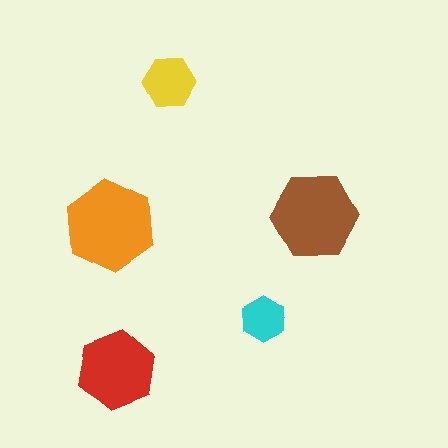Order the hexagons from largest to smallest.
the orange one, the brown one, the red one, the yellow one, the cyan one.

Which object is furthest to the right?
The brown hexagon is rightmost.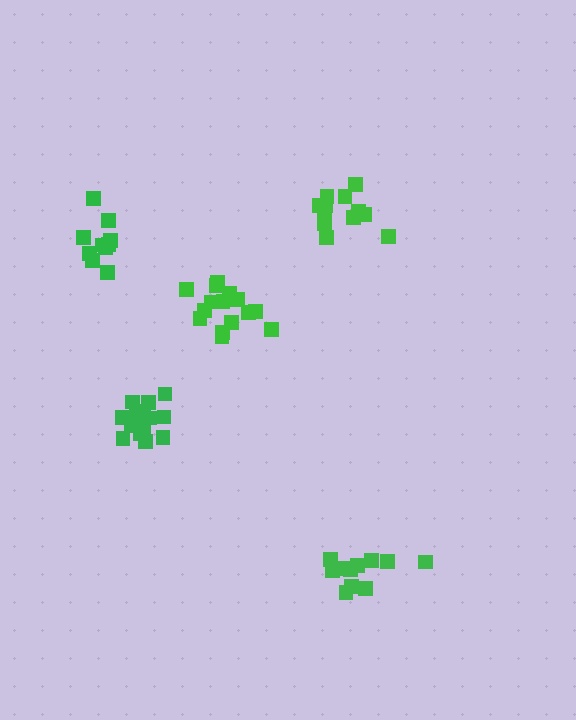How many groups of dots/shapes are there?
There are 5 groups.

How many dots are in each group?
Group 1: 12 dots, Group 2: 15 dots, Group 3: 11 dots, Group 4: 10 dots, Group 5: 15 dots (63 total).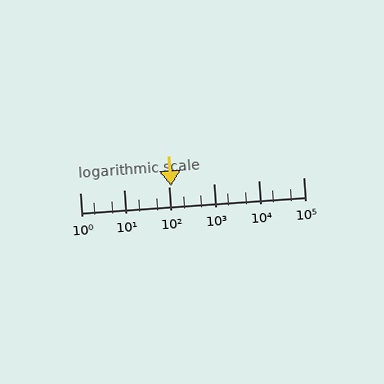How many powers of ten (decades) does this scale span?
The scale spans 5 decades, from 1 to 100000.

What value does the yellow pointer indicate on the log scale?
The pointer indicates approximately 110.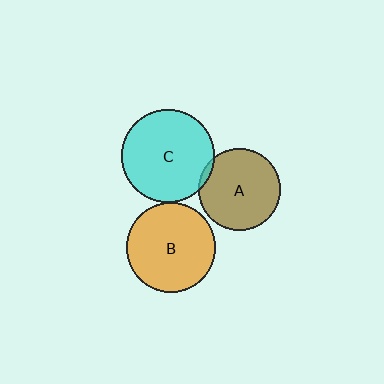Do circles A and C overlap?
Yes.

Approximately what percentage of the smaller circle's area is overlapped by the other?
Approximately 5%.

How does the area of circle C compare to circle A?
Approximately 1.3 times.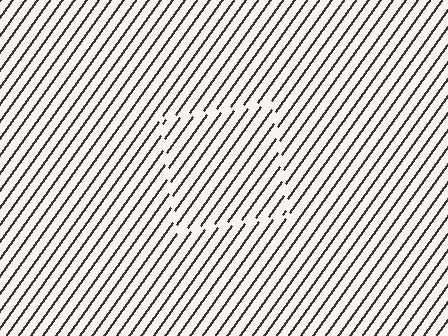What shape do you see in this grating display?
An illusory square. The interior of the shape contains the same grating, shifted by half a period — the contour is defined by the phase discontinuity where line-ends from the inner and outer gratings abut.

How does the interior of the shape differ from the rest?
The interior of the shape contains the same grating, shifted by half a period — the contour is defined by the phase discontinuity where line-ends from the inner and outer gratings abut.